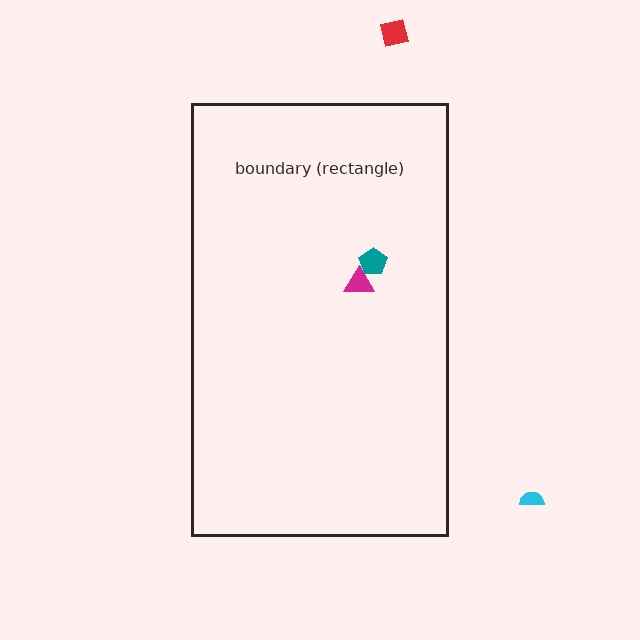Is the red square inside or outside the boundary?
Outside.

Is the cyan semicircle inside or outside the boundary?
Outside.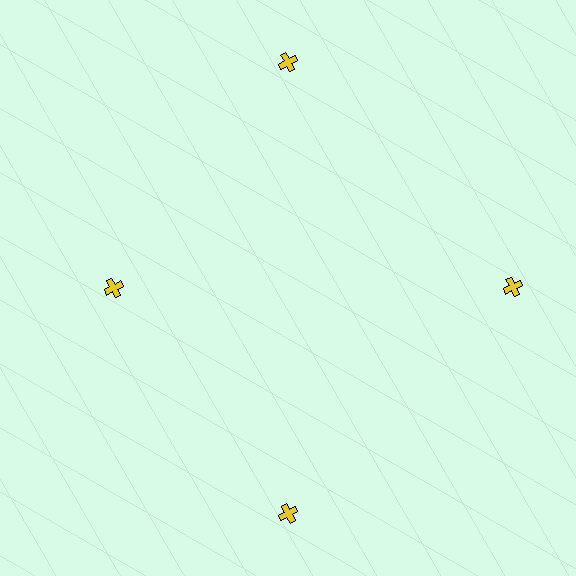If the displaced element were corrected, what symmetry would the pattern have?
It would have 4-fold rotational symmetry — the pattern would map onto itself every 90 degrees.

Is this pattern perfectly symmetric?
No. The 4 yellow crosses are arranged in a ring, but one element near the 9 o'clock position is pulled inward toward the center, breaking the 4-fold rotational symmetry.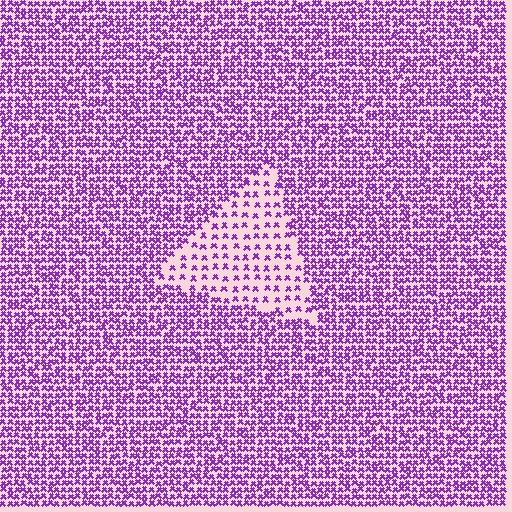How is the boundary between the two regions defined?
The boundary is defined by a change in element density (approximately 2.4x ratio). All elements are the same color, size, and shape.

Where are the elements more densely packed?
The elements are more densely packed outside the triangle boundary.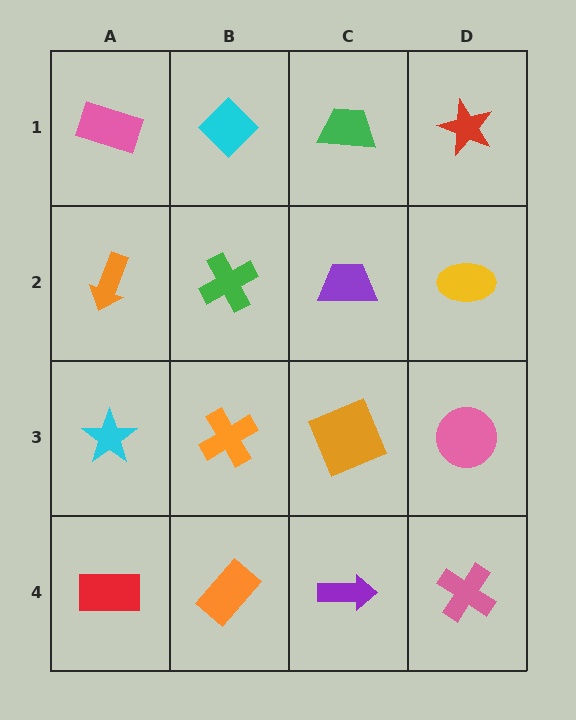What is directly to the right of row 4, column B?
A purple arrow.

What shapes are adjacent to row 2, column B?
A cyan diamond (row 1, column B), an orange cross (row 3, column B), an orange arrow (row 2, column A), a purple trapezoid (row 2, column C).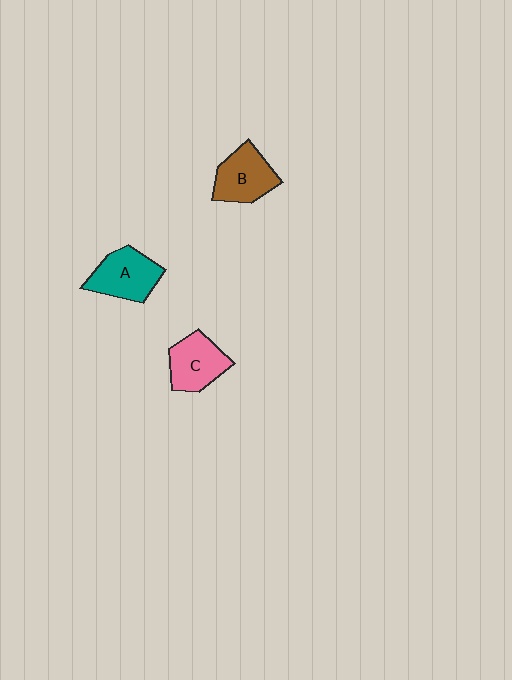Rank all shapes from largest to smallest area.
From largest to smallest: A (teal), B (brown), C (pink).